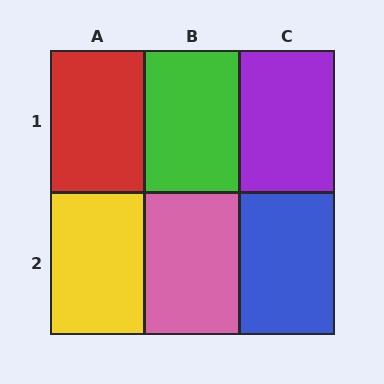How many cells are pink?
1 cell is pink.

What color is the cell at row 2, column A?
Yellow.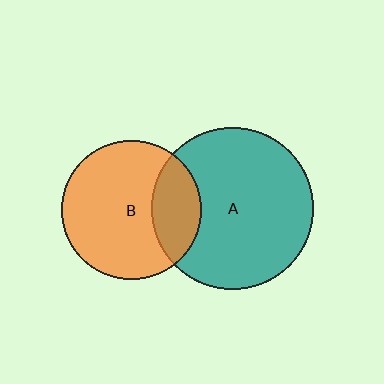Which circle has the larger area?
Circle A (teal).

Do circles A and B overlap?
Yes.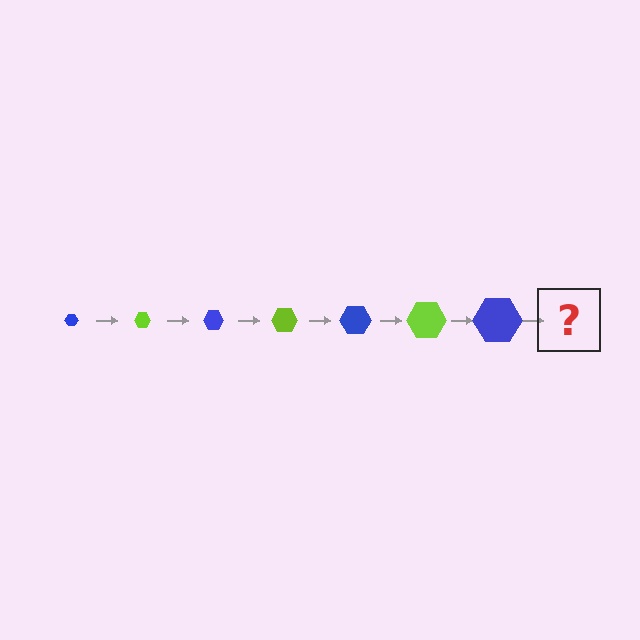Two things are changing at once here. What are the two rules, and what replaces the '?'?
The two rules are that the hexagon grows larger each step and the color cycles through blue and lime. The '?' should be a lime hexagon, larger than the previous one.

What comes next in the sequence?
The next element should be a lime hexagon, larger than the previous one.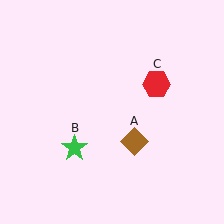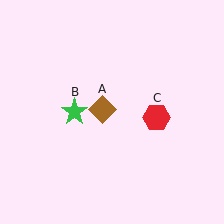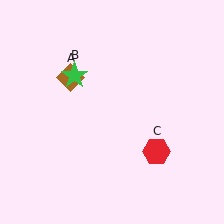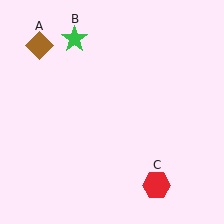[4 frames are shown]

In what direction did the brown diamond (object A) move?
The brown diamond (object A) moved up and to the left.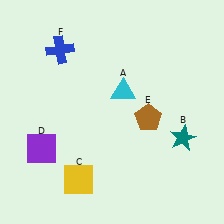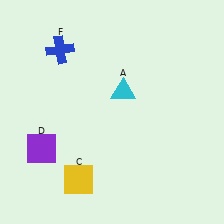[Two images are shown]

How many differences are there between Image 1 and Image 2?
There are 2 differences between the two images.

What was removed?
The brown pentagon (E), the teal star (B) were removed in Image 2.